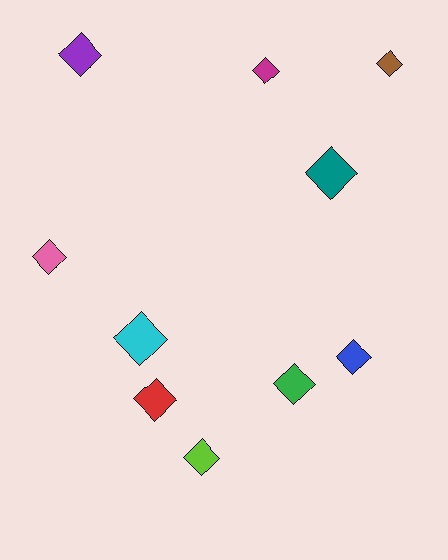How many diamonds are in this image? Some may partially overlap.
There are 10 diamonds.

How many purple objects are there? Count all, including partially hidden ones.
There is 1 purple object.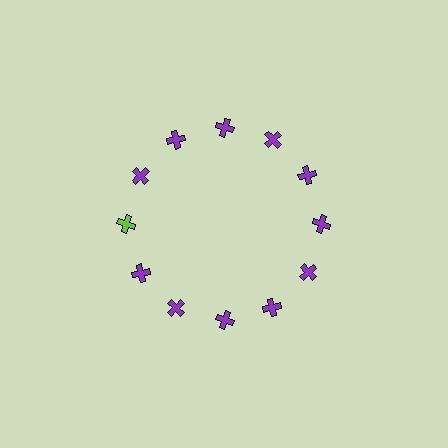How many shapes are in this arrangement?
There are 12 shapes arranged in a ring pattern.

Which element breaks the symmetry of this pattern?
The lime cross at roughly the 9 o'clock position breaks the symmetry. All other shapes are purple crosses.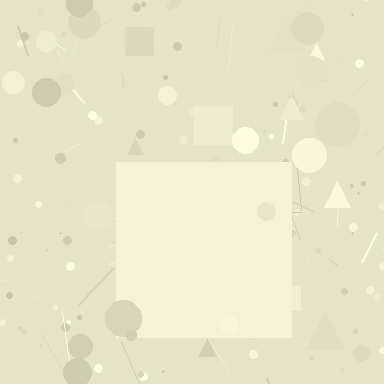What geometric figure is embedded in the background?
A square is embedded in the background.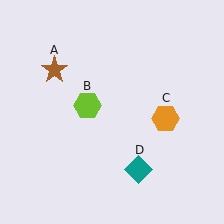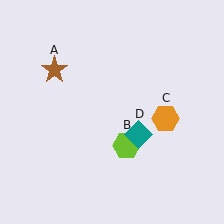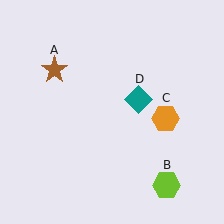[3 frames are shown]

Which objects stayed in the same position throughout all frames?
Brown star (object A) and orange hexagon (object C) remained stationary.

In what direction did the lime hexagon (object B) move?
The lime hexagon (object B) moved down and to the right.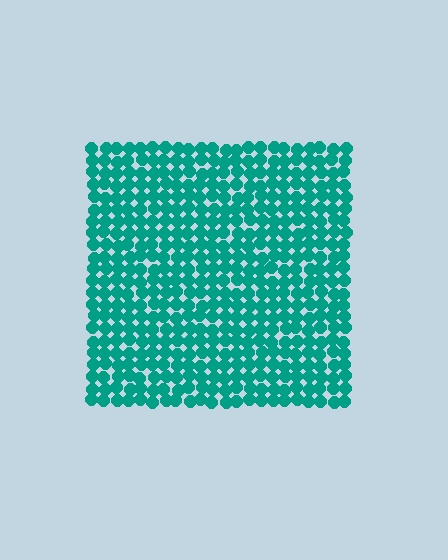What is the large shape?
The large shape is a square.